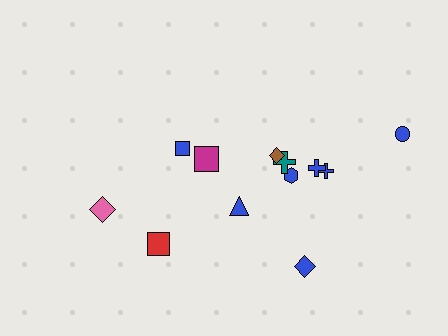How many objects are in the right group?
There are 8 objects.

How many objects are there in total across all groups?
There are 12 objects.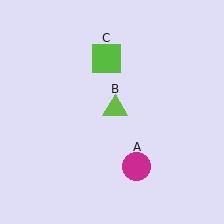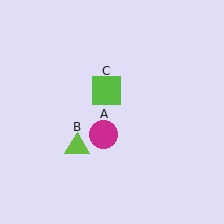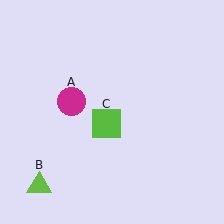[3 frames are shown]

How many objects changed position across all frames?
3 objects changed position: magenta circle (object A), lime triangle (object B), lime square (object C).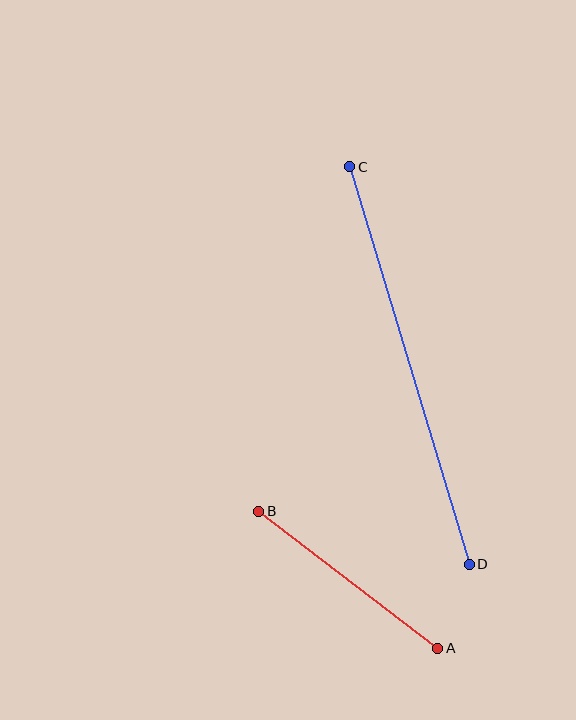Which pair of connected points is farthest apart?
Points C and D are farthest apart.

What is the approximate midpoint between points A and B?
The midpoint is at approximately (348, 580) pixels.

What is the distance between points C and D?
The distance is approximately 415 pixels.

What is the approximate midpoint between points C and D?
The midpoint is at approximately (409, 365) pixels.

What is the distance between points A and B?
The distance is approximately 226 pixels.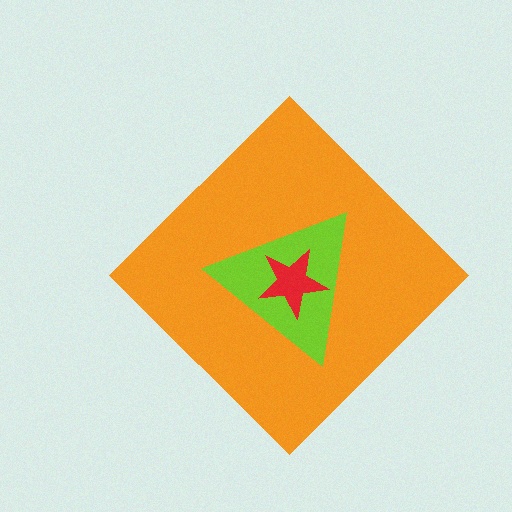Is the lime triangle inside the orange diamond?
Yes.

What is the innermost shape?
The red star.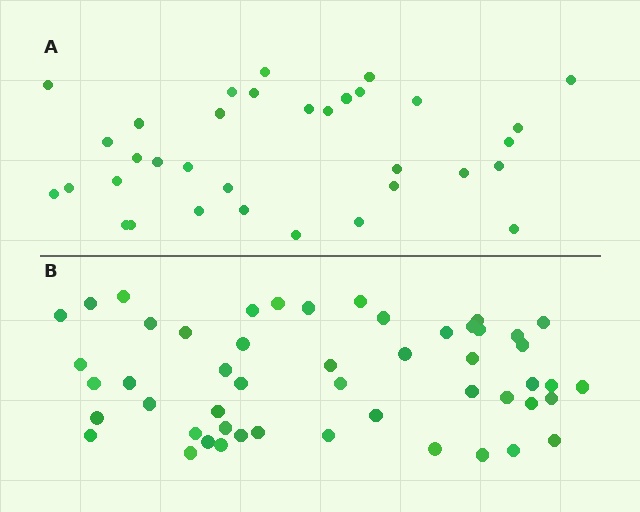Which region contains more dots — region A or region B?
Region B (the bottom region) has more dots.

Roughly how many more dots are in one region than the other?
Region B has approximately 15 more dots than region A.